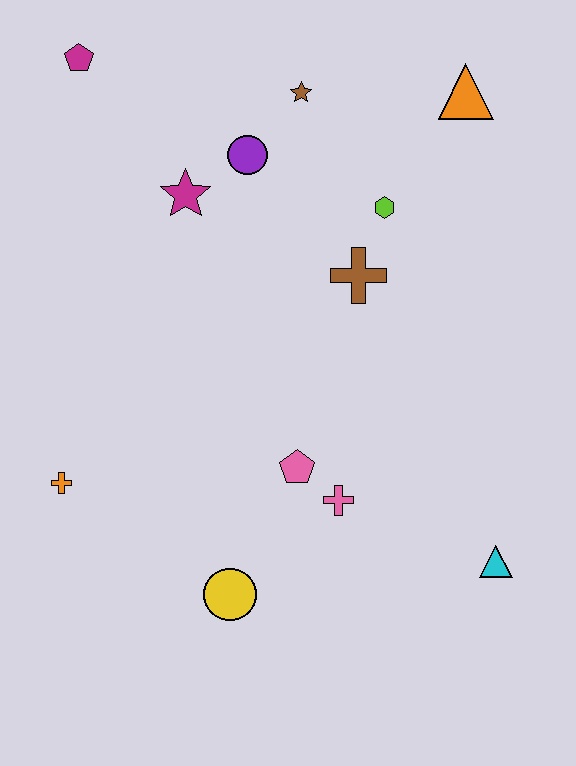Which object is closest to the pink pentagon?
The pink cross is closest to the pink pentagon.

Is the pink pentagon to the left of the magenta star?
No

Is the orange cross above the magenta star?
No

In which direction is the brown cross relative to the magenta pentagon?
The brown cross is to the right of the magenta pentagon.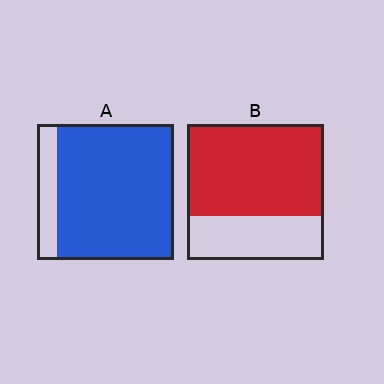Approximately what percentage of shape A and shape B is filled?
A is approximately 85% and B is approximately 70%.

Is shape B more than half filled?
Yes.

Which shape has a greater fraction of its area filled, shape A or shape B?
Shape A.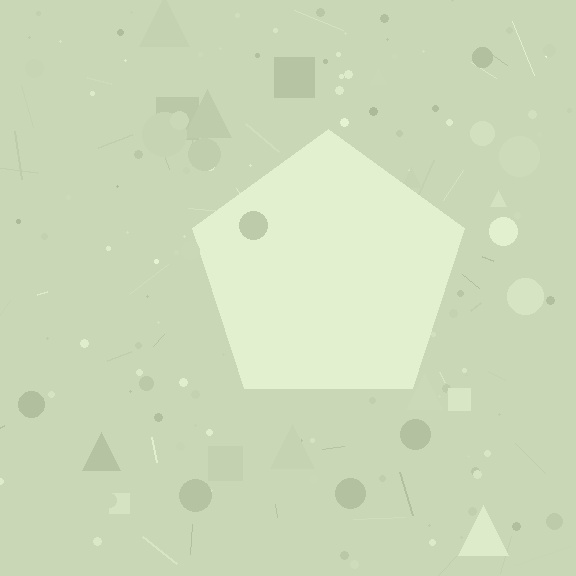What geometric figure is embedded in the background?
A pentagon is embedded in the background.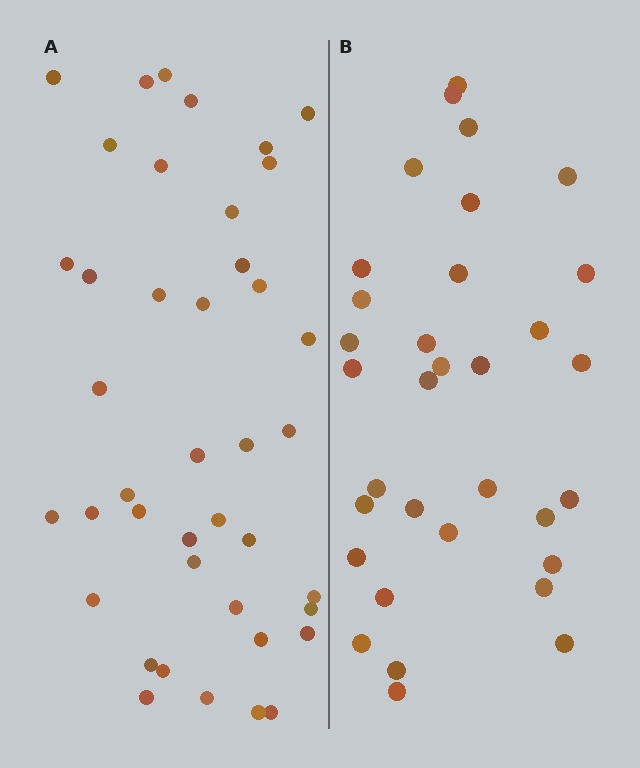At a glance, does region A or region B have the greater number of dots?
Region A (the left region) has more dots.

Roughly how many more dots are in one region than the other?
Region A has roughly 8 or so more dots than region B.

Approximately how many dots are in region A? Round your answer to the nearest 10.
About 40 dots. (The exact count is 41, which rounds to 40.)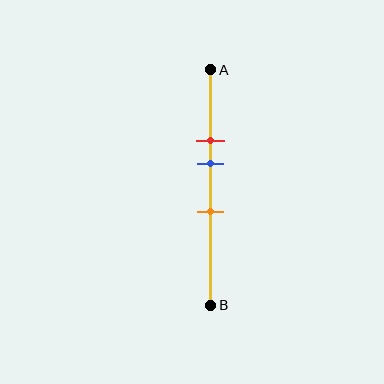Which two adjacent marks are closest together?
The red and blue marks are the closest adjacent pair.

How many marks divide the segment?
There are 3 marks dividing the segment.